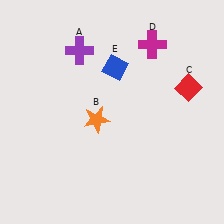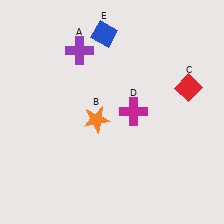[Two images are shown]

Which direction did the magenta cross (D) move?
The magenta cross (D) moved down.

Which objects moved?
The objects that moved are: the magenta cross (D), the blue diamond (E).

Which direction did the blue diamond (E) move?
The blue diamond (E) moved up.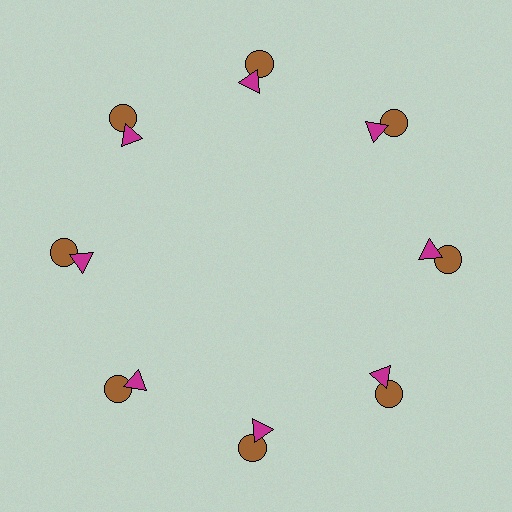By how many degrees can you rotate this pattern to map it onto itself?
The pattern maps onto itself every 45 degrees of rotation.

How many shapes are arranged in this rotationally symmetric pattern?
There are 16 shapes, arranged in 8 groups of 2.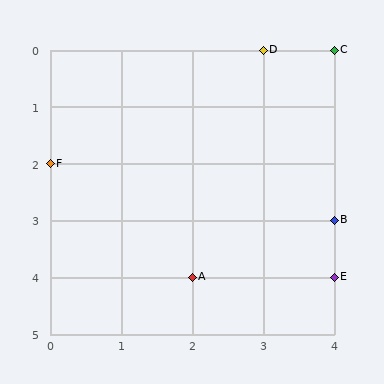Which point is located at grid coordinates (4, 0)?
Point C is at (4, 0).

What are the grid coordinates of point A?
Point A is at grid coordinates (2, 4).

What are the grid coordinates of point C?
Point C is at grid coordinates (4, 0).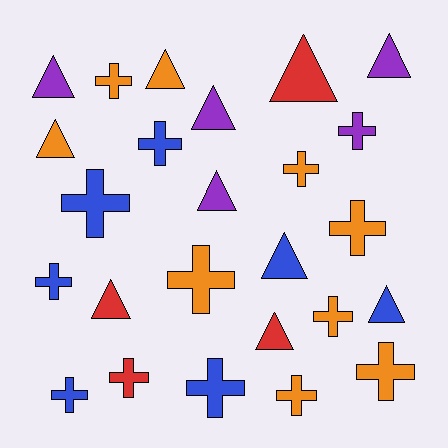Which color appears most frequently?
Orange, with 9 objects.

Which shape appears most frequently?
Cross, with 14 objects.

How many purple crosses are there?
There is 1 purple cross.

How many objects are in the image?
There are 25 objects.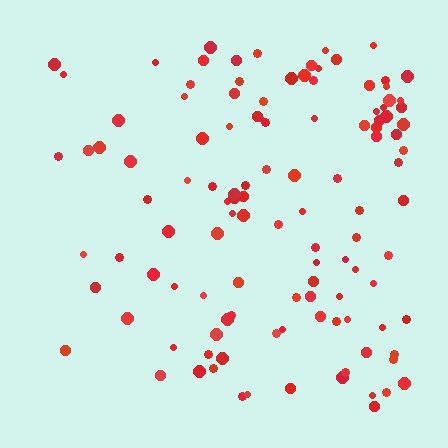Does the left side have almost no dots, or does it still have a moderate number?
Still a moderate number, just noticeably fewer than the right.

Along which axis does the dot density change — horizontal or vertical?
Horizontal.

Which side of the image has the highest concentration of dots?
The right.